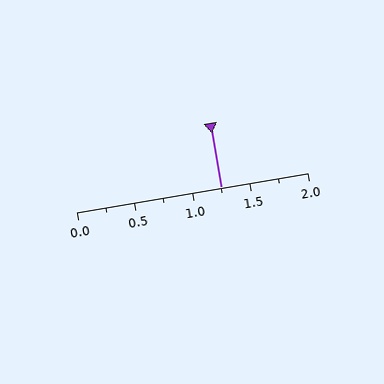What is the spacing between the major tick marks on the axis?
The major ticks are spaced 0.5 apart.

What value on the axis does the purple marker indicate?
The marker indicates approximately 1.25.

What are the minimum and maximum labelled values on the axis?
The axis runs from 0.0 to 2.0.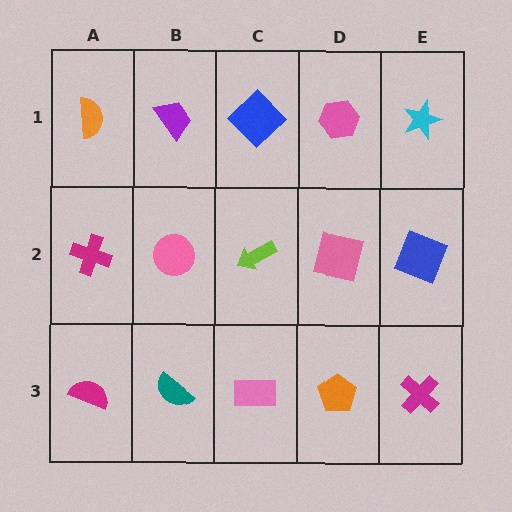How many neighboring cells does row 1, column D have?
3.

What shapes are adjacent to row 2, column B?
A purple trapezoid (row 1, column B), a teal semicircle (row 3, column B), a magenta cross (row 2, column A), a lime arrow (row 2, column C).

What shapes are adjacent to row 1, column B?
A pink circle (row 2, column B), an orange semicircle (row 1, column A), a blue diamond (row 1, column C).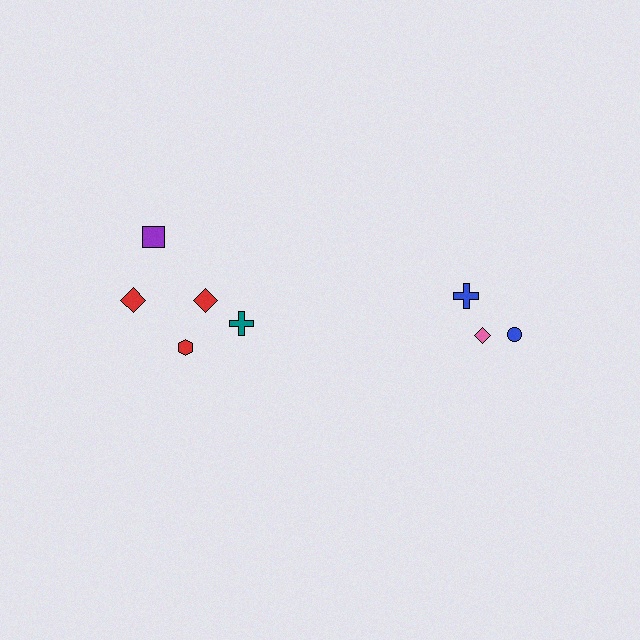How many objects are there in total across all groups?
There are 8 objects.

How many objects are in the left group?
There are 5 objects.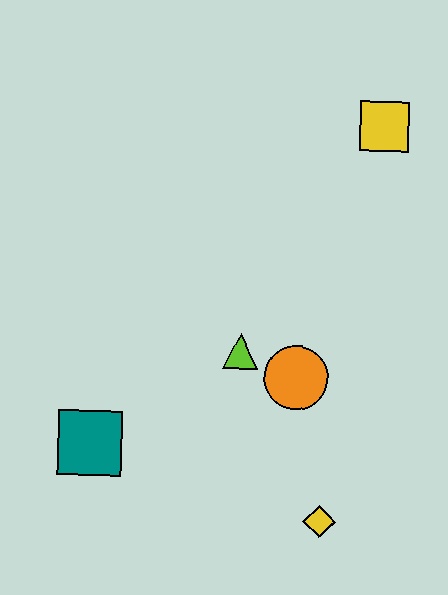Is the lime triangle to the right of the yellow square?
No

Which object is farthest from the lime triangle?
The yellow square is farthest from the lime triangle.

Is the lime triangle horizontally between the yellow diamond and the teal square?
Yes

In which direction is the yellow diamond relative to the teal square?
The yellow diamond is to the right of the teal square.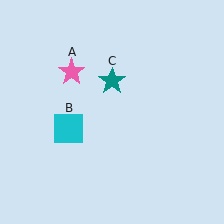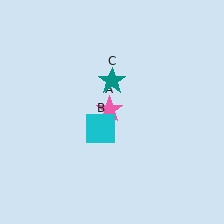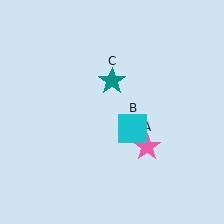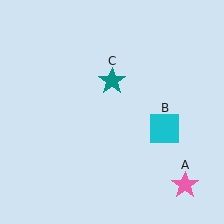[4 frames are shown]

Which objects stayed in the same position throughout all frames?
Teal star (object C) remained stationary.